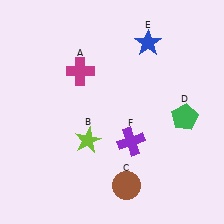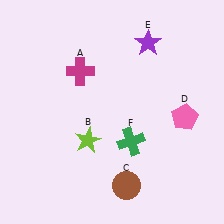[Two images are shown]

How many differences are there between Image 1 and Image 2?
There are 3 differences between the two images.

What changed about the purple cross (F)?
In Image 1, F is purple. In Image 2, it changed to green.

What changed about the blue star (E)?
In Image 1, E is blue. In Image 2, it changed to purple.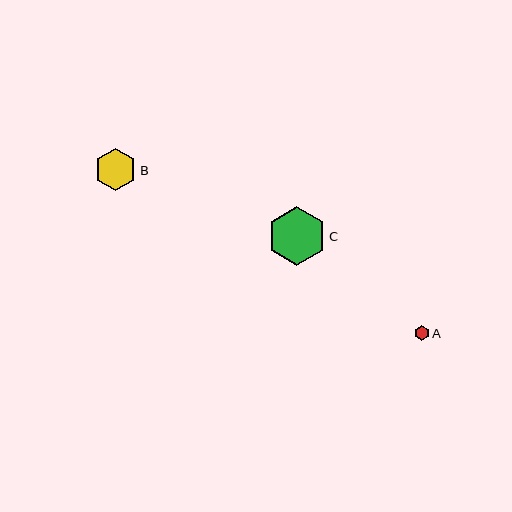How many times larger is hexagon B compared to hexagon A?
Hexagon B is approximately 2.8 times the size of hexagon A.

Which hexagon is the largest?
Hexagon C is the largest with a size of approximately 59 pixels.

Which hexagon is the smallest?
Hexagon A is the smallest with a size of approximately 15 pixels.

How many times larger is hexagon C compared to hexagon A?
Hexagon C is approximately 3.8 times the size of hexagon A.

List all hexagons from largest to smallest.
From largest to smallest: C, B, A.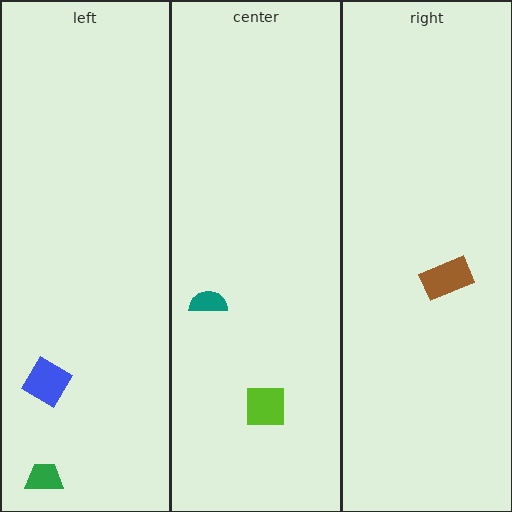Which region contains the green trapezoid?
The left region.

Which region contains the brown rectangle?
The right region.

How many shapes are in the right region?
1.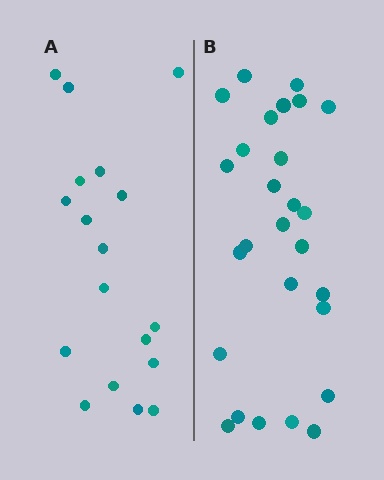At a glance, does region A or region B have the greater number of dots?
Region B (the right region) has more dots.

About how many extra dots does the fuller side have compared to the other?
Region B has roughly 8 or so more dots than region A.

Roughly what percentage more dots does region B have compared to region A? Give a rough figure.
About 50% more.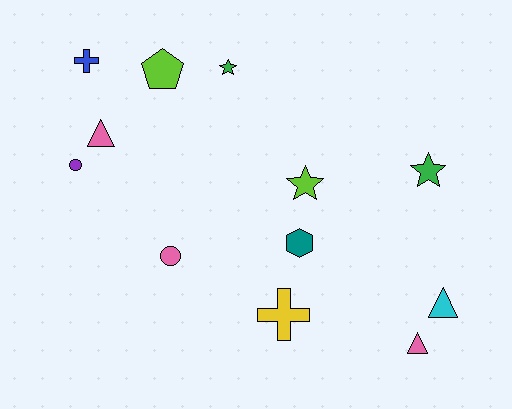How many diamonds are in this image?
There are no diamonds.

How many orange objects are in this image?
There are no orange objects.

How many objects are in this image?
There are 12 objects.